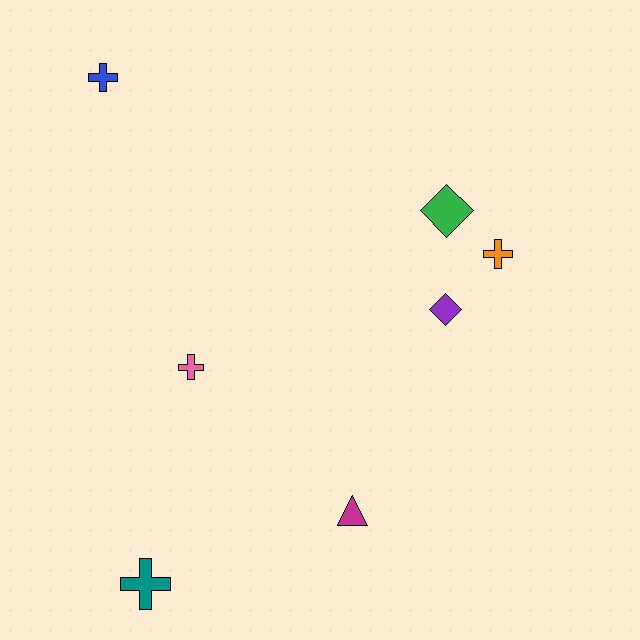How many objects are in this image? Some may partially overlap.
There are 7 objects.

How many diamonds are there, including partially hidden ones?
There are 2 diamonds.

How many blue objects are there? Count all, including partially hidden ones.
There is 1 blue object.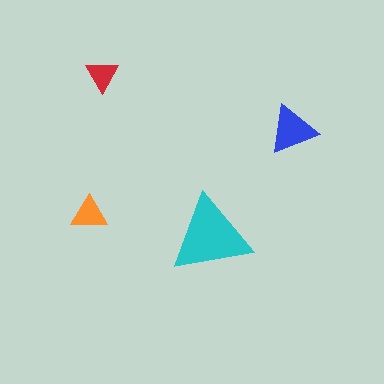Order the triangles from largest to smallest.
the cyan one, the blue one, the orange one, the red one.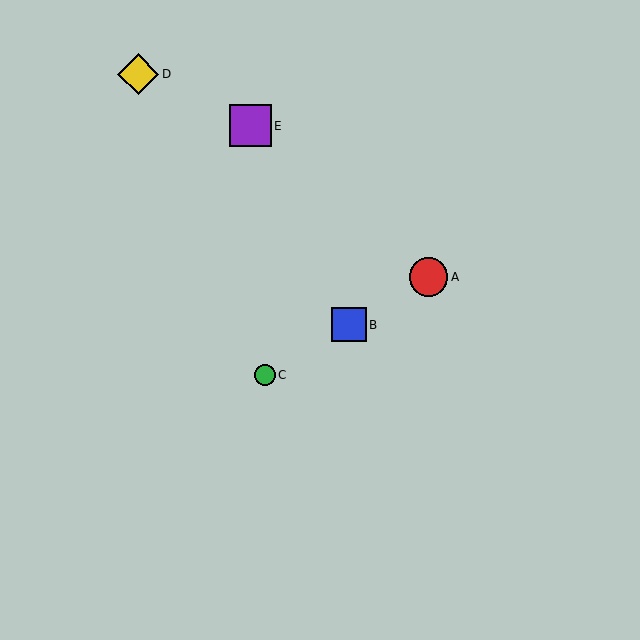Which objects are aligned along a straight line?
Objects A, B, C are aligned along a straight line.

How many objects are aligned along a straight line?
3 objects (A, B, C) are aligned along a straight line.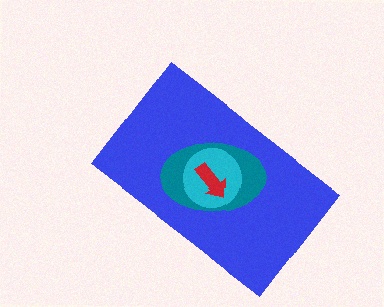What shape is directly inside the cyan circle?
The red arrow.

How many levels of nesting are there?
4.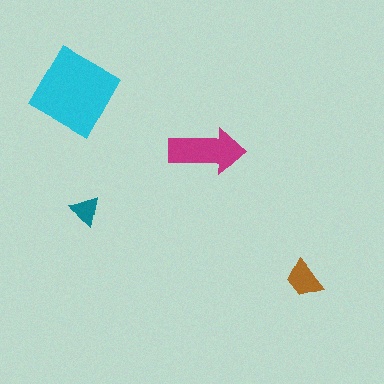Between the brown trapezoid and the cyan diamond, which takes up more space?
The cyan diamond.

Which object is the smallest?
The teal triangle.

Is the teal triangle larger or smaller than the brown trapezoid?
Smaller.